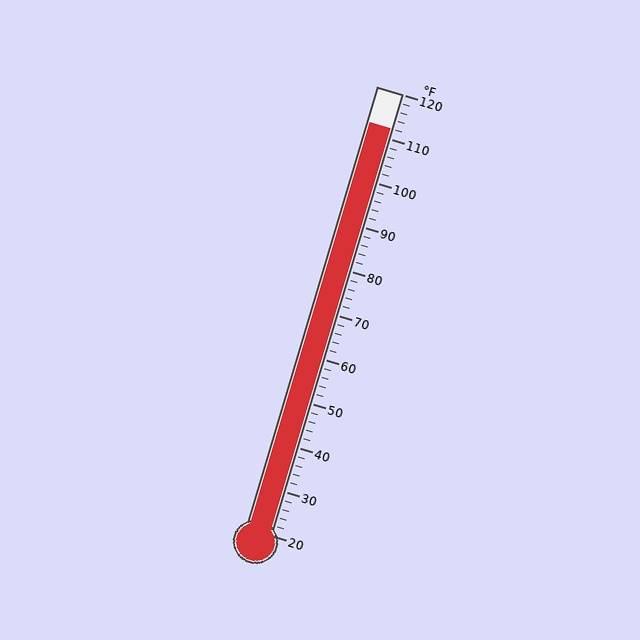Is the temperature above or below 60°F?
The temperature is above 60°F.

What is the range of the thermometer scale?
The thermometer scale ranges from 20°F to 120°F.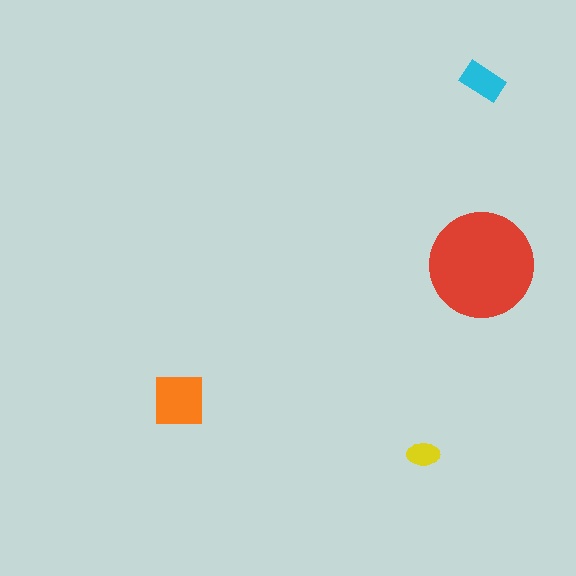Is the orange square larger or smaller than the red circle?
Smaller.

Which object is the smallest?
The yellow ellipse.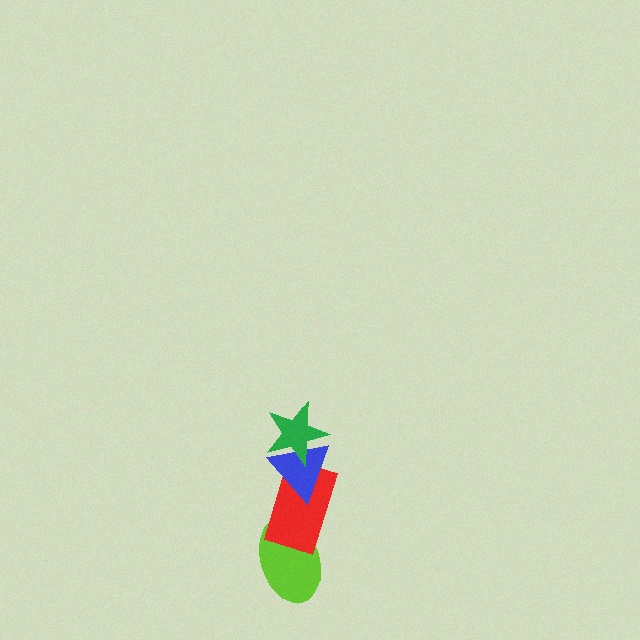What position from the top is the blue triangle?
The blue triangle is 2nd from the top.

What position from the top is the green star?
The green star is 1st from the top.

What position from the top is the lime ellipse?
The lime ellipse is 4th from the top.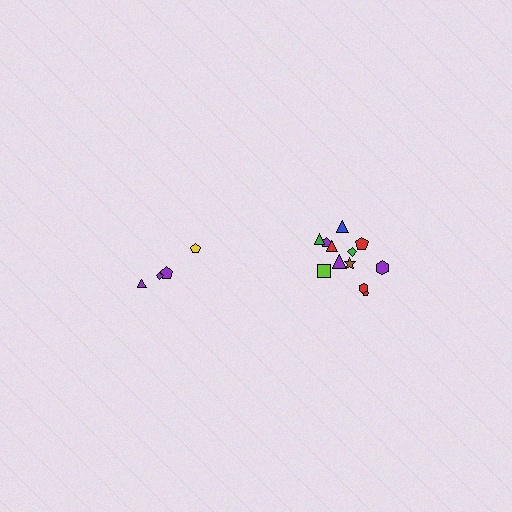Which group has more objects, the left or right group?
The right group.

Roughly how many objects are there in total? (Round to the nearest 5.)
Roughly 15 objects in total.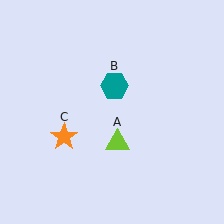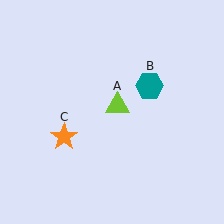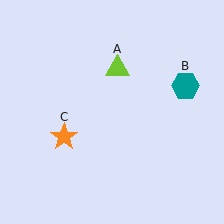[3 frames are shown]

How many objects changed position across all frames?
2 objects changed position: lime triangle (object A), teal hexagon (object B).